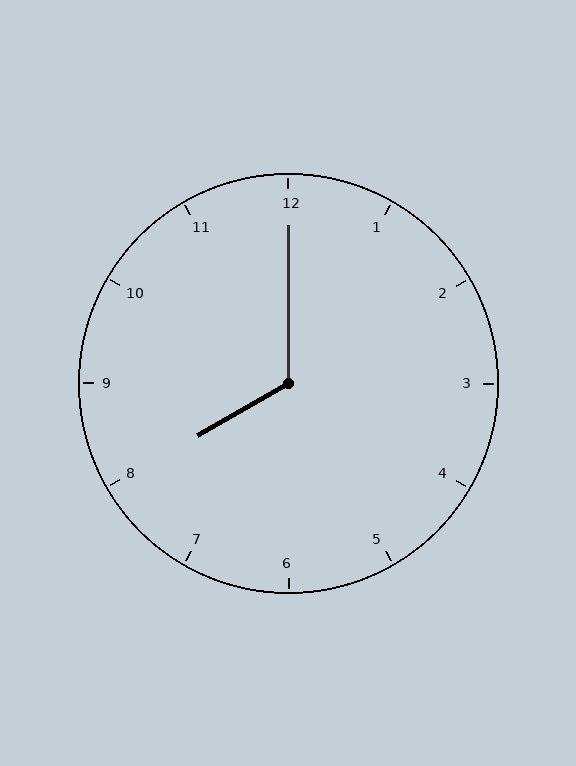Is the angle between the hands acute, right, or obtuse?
It is obtuse.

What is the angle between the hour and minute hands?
Approximately 120 degrees.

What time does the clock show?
8:00.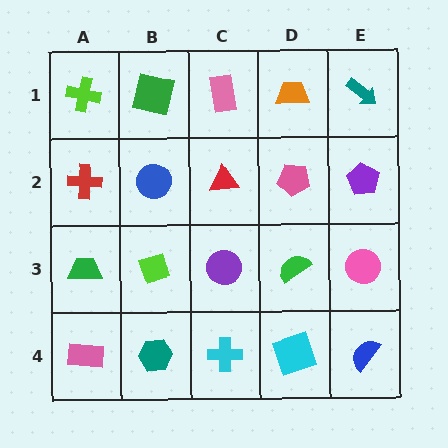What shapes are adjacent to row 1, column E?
A purple pentagon (row 2, column E), an orange trapezoid (row 1, column D).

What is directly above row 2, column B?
A green square.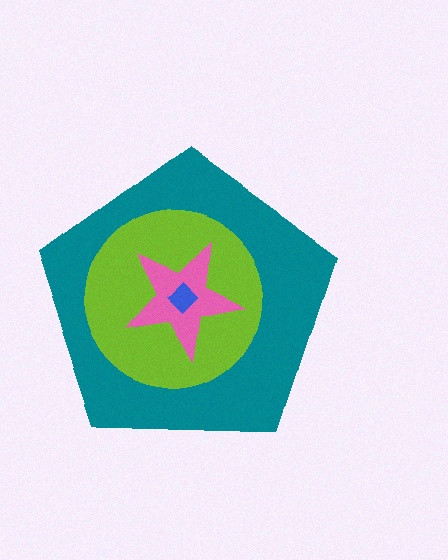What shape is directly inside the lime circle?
The pink star.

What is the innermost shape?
The blue diamond.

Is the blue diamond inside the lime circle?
Yes.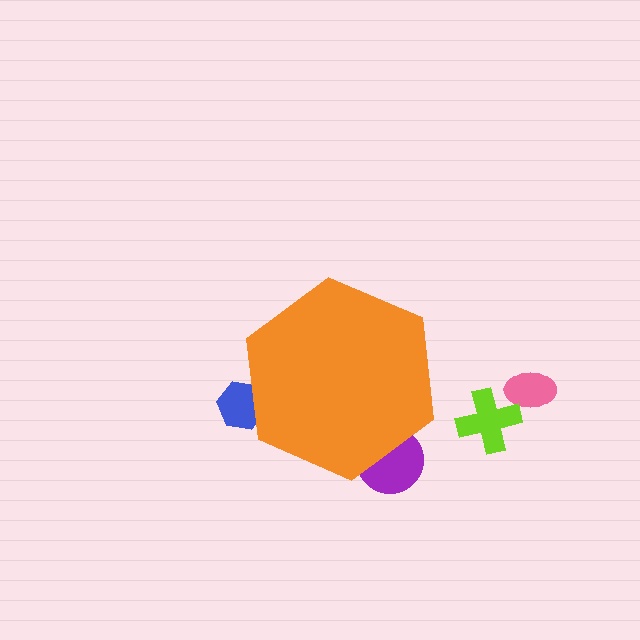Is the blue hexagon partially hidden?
Yes, the blue hexagon is partially hidden behind the orange hexagon.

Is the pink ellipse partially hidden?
No, the pink ellipse is fully visible.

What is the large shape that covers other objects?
An orange hexagon.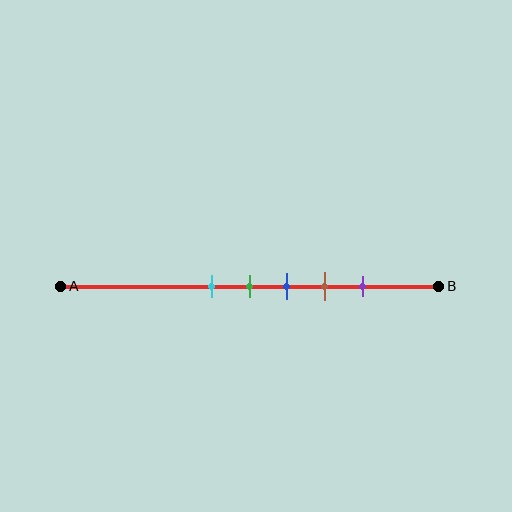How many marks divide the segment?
There are 5 marks dividing the segment.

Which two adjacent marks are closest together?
The cyan and green marks are the closest adjacent pair.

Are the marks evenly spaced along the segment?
Yes, the marks are approximately evenly spaced.